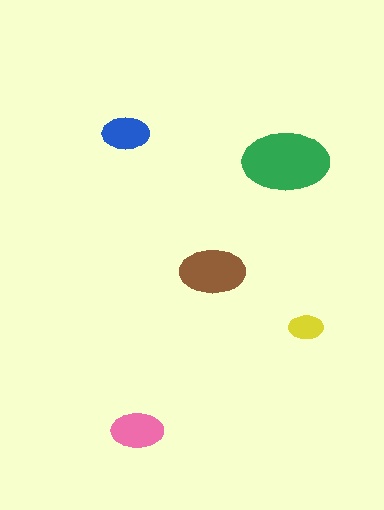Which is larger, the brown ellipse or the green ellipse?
The green one.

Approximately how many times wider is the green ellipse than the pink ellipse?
About 1.5 times wider.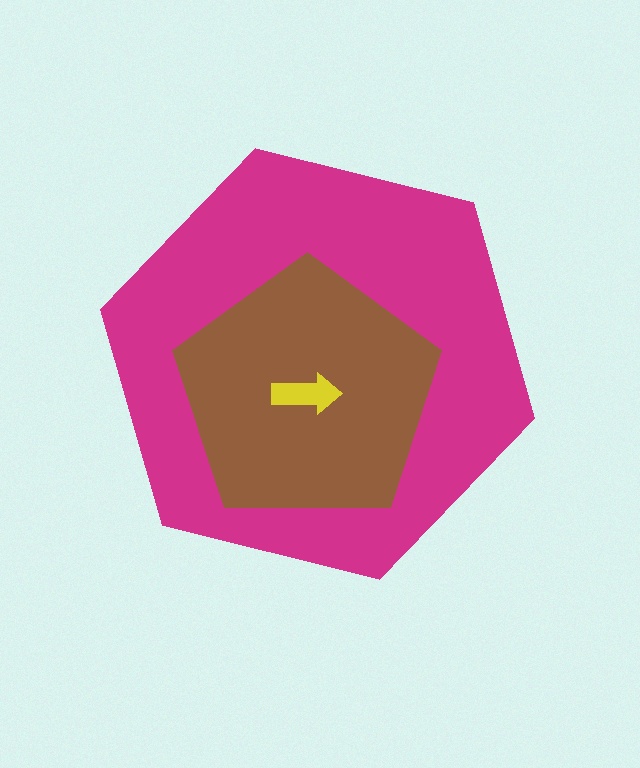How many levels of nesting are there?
3.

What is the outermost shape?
The magenta hexagon.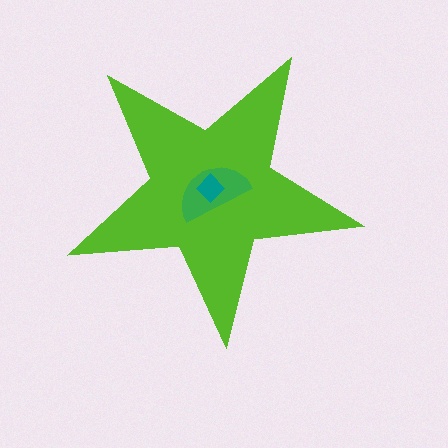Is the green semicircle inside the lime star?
Yes.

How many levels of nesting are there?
3.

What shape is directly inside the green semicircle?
The teal diamond.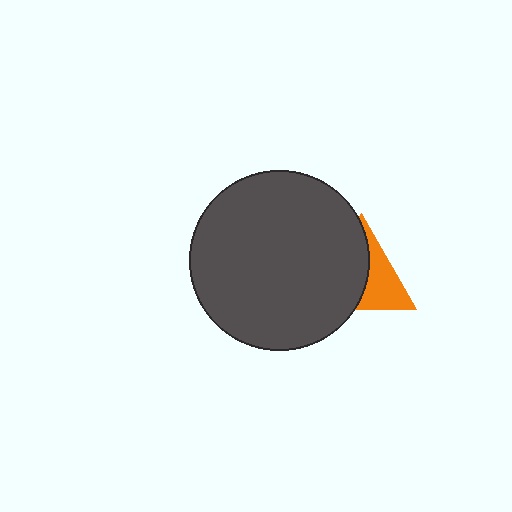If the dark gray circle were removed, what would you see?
You would see the complete orange triangle.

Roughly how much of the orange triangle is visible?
A small part of it is visible (roughly 43%).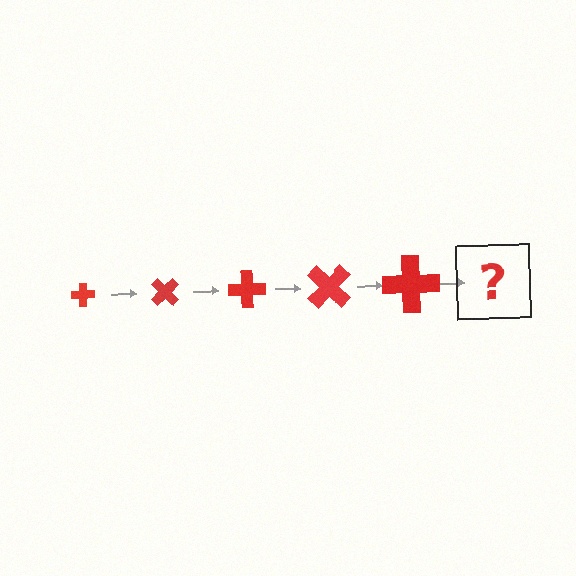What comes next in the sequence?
The next element should be a cross, larger than the previous one and rotated 225 degrees from the start.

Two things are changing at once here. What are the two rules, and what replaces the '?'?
The two rules are that the cross grows larger each step and it rotates 45 degrees each step. The '?' should be a cross, larger than the previous one and rotated 225 degrees from the start.